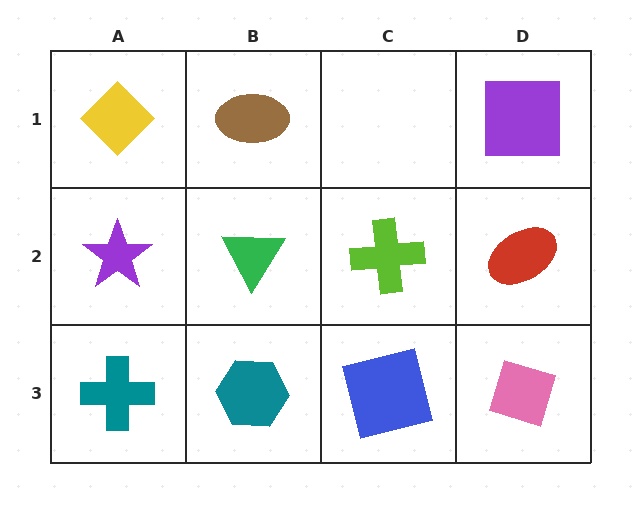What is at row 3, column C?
A blue square.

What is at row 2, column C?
A lime cross.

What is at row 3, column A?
A teal cross.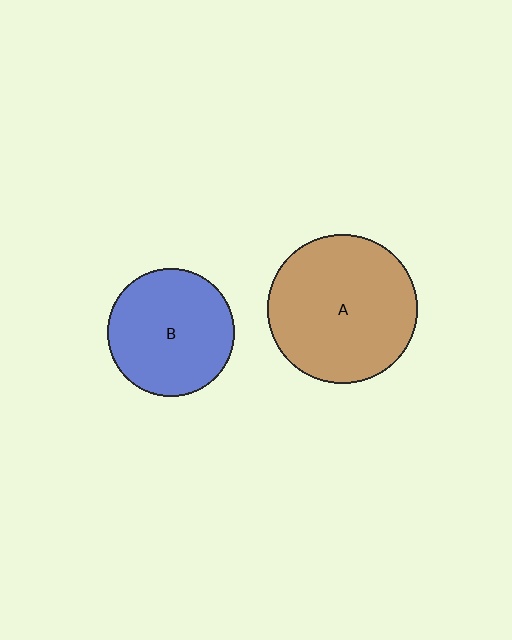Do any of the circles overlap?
No, none of the circles overlap.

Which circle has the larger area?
Circle A (brown).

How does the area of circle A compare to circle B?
Approximately 1.4 times.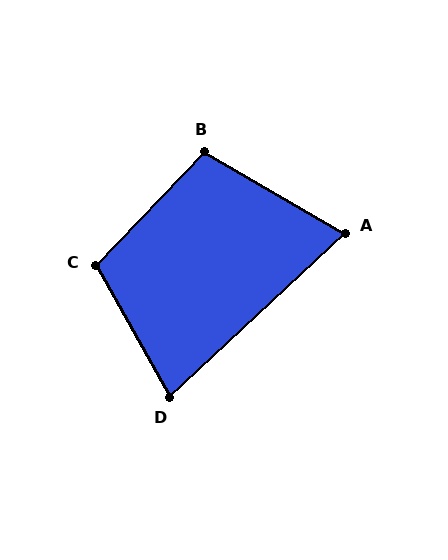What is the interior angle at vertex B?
Approximately 104 degrees (obtuse).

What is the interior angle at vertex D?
Approximately 76 degrees (acute).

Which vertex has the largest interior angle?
C, at approximately 107 degrees.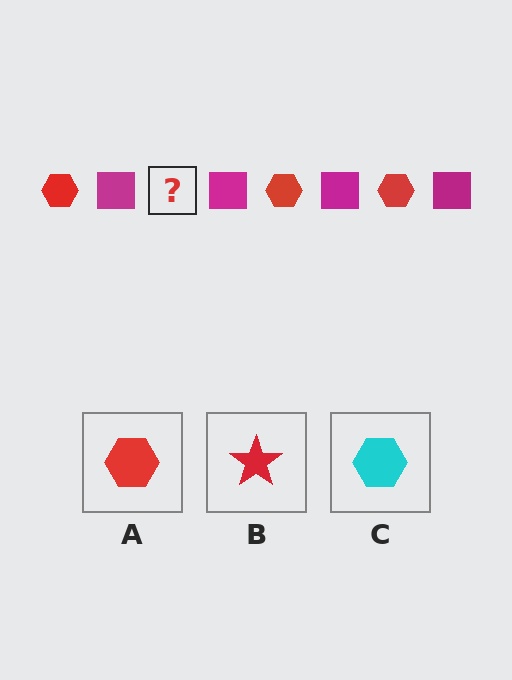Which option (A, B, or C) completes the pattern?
A.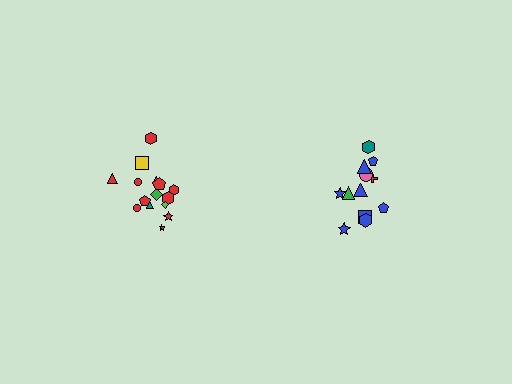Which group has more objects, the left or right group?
The left group.